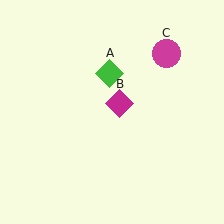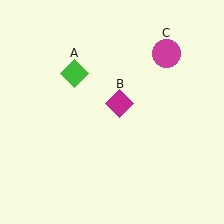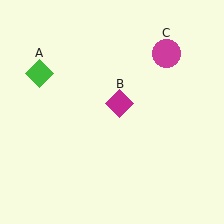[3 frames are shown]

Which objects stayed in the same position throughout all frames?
Magenta diamond (object B) and magenta circle (object C) remained stationary.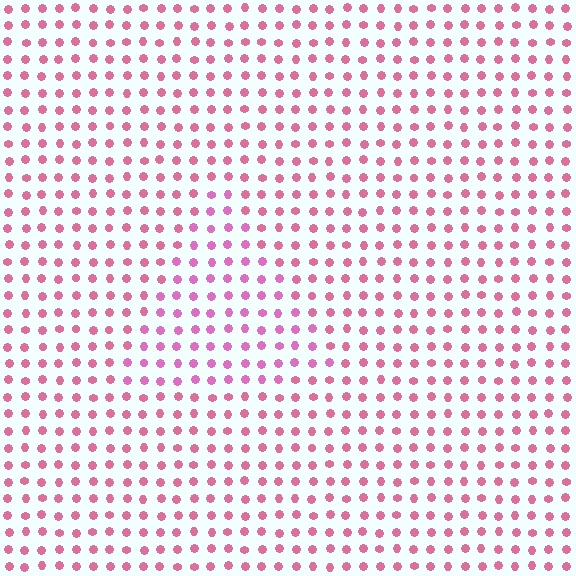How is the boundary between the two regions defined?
The boundary is defined purely by a slight shift in hue (about 20 degrees). Spacing, size, and orientation are identical on both sides.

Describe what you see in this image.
The image is filled with small pink elements in a uniform arrangement. A triangle-shaped region is visible where the elements are tinted to a slightly different hue, forming a subtle color boundary.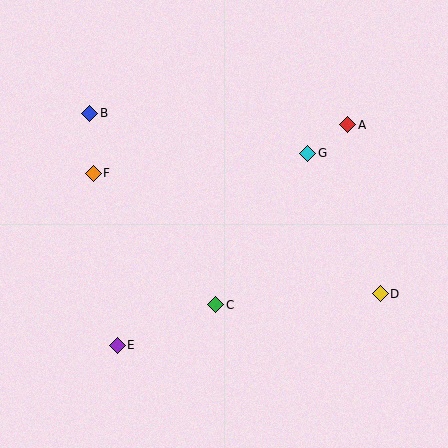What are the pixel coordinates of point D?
Point D is at (380, 294).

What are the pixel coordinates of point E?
Point E is at (117, 345).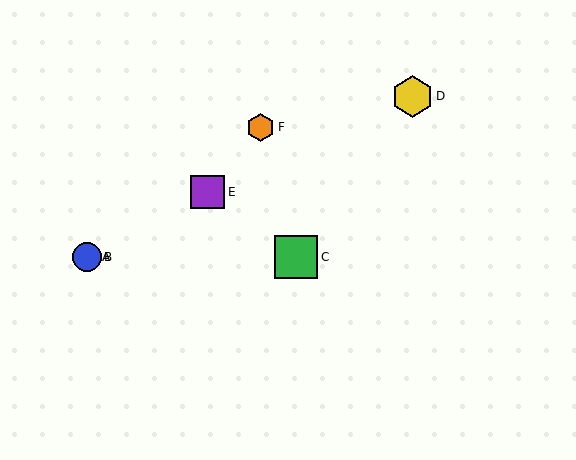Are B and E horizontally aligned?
No, B is at y≈257 and E is at y≈192.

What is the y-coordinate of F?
Object F is at y≈127.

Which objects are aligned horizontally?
Objects A, B, C are aligned horizontally.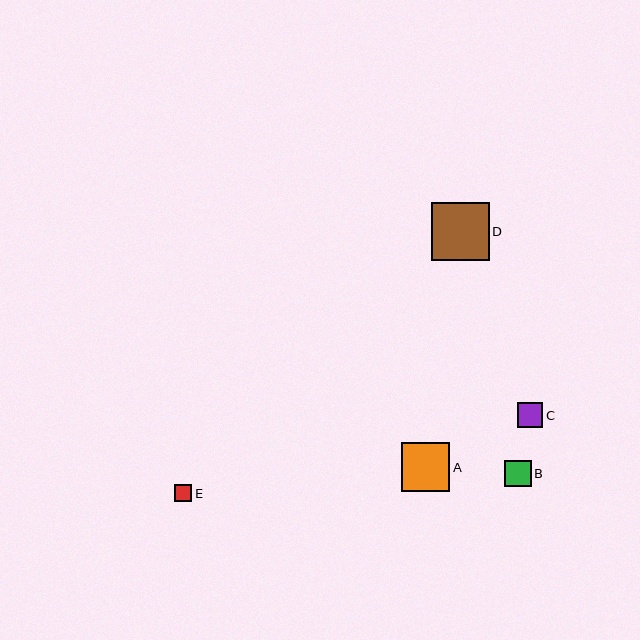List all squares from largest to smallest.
From largest to smallest: D, A, B, C, E.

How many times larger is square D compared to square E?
Square D is approximately 3.3 times the size of square E.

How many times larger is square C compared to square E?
Square C is approximately 1.4 times the size of square E.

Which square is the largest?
Square D is the largest with a size of approximately 58 pixels.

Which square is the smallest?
Square E is the smallest with a size of approximately 17 pixels.